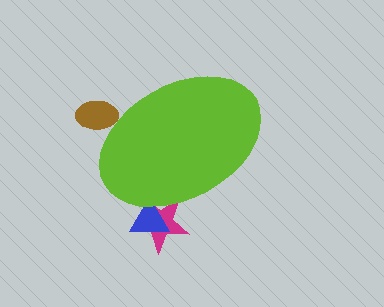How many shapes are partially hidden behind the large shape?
3 shapes are partially hidden.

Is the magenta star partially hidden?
Yes, the magenta star is partially hidden behind the lime ellipse.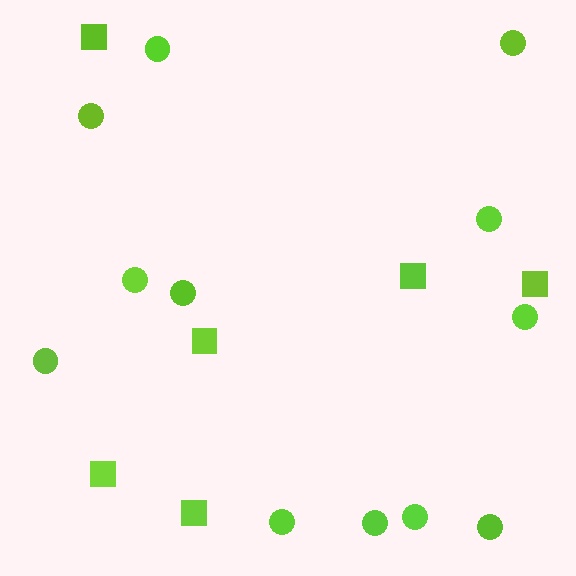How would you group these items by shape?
There are 2 groups: one group of circles (12) and one group of squares (6).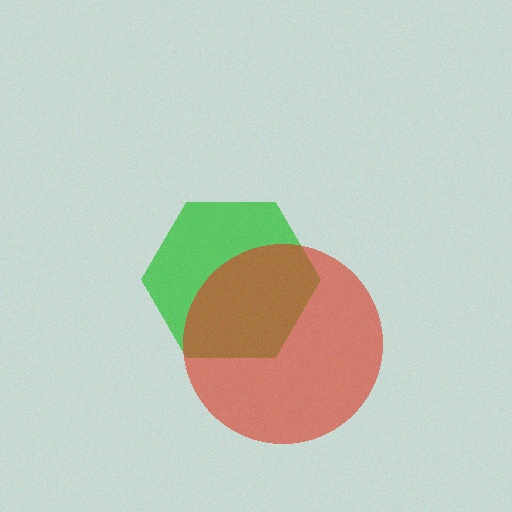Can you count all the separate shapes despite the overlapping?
Yes, there are 2 separate shapes.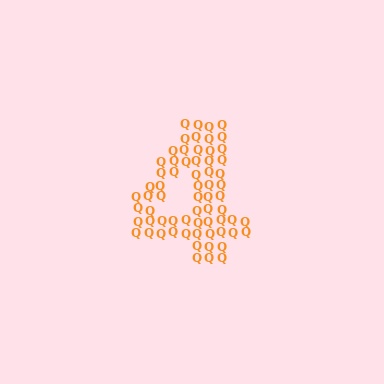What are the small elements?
The small elements are letter Q's.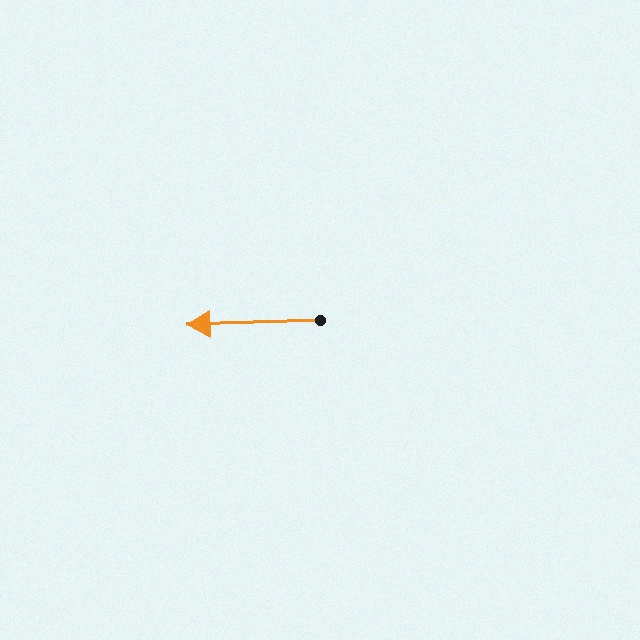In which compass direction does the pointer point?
West.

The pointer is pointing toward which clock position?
Roughly 9 o'clock.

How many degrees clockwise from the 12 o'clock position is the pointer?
Approximately 268 degrees.